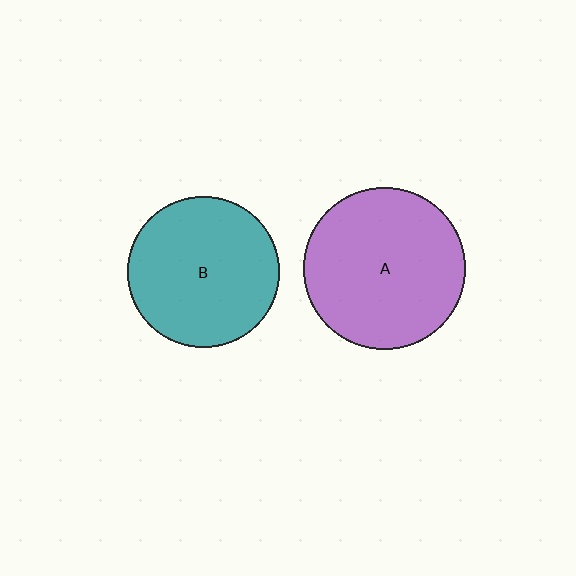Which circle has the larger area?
Circle A (purple).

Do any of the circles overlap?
No, none of the circles overlap.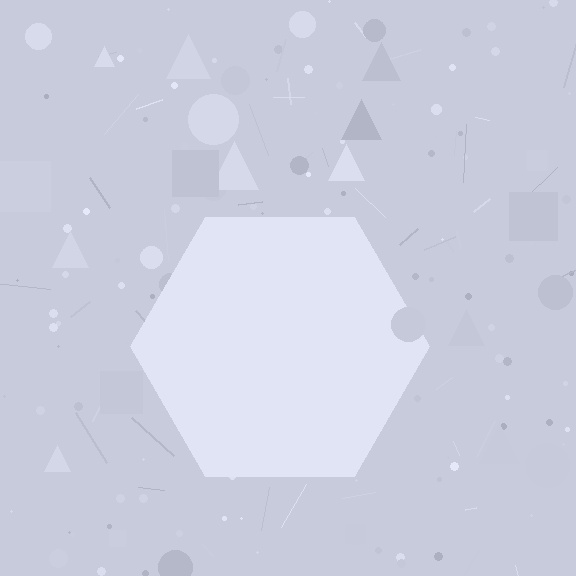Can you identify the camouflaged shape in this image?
The camouflaged shape is a hexagon.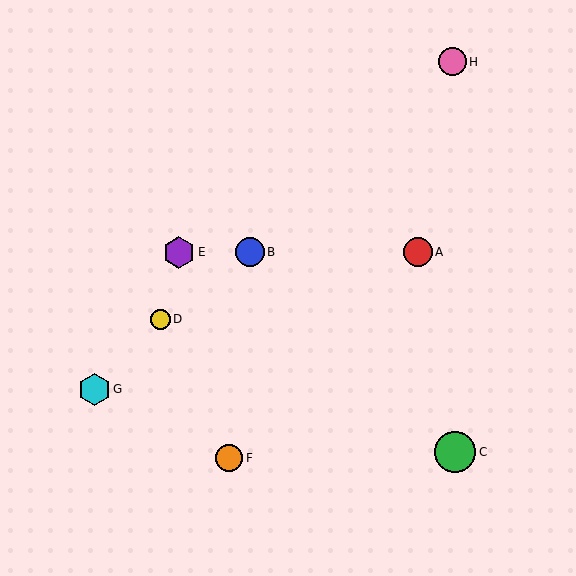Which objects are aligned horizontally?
Objects A, B, E are aligned horizontally.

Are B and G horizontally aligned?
No, B is at y≈252 and G is at y≈389.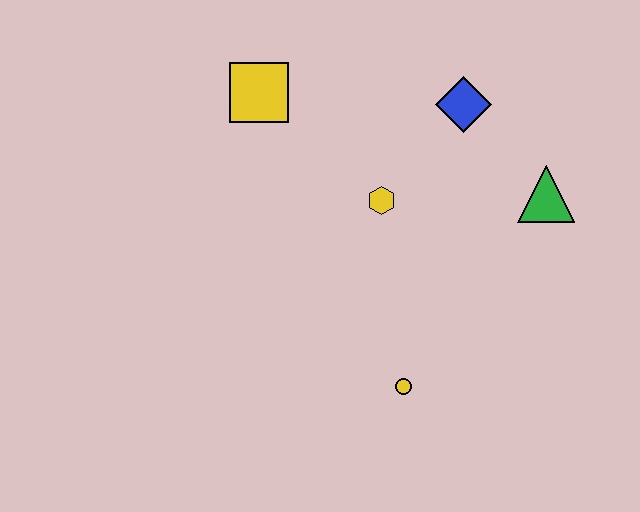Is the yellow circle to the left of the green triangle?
Yes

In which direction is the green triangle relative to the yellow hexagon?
The green triangle is to the right of the yellow hexagon.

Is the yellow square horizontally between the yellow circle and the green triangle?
No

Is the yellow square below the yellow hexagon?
No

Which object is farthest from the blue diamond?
The yellow circle is farthest from the blue diamond.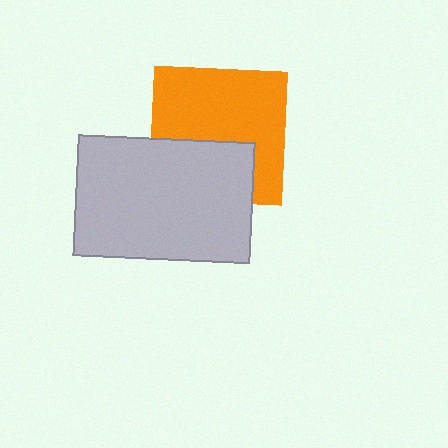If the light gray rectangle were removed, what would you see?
You would see the complete orange square.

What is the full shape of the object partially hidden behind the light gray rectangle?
The partially hidden object is an orange square.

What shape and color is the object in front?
The object in front is a light gray rectangle.